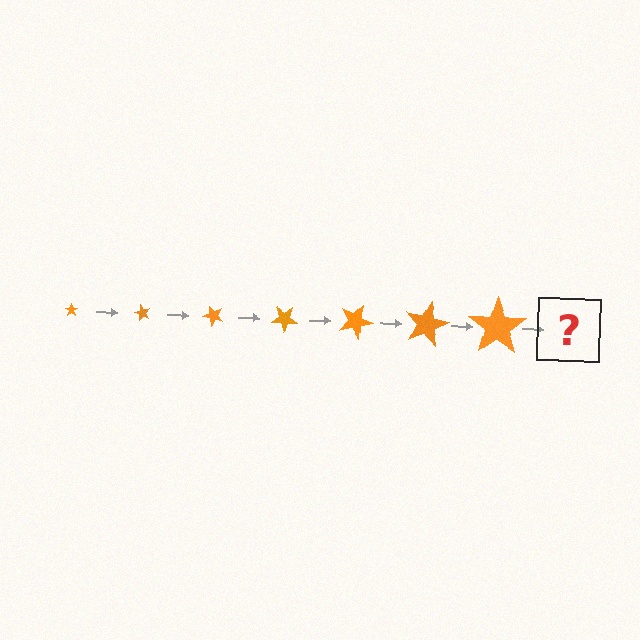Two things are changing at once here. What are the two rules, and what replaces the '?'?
The two rules are that the star grows larger each step and it rotates 60 degrees each step. The '?' should be a star, larger than the previous one and rotated 420 degrees from the start.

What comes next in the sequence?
The next element should be a star, larger than the previous one and rotated 420 degrees from the start.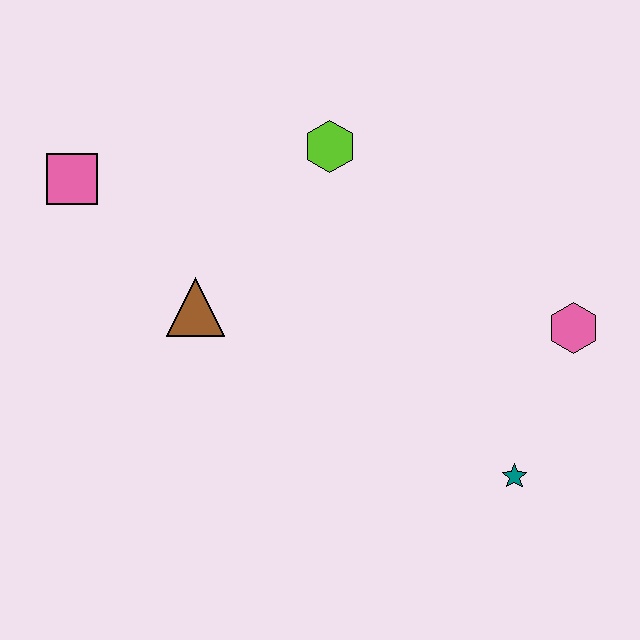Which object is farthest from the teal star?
The pink square is farthest from the teal star.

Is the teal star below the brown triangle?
Yes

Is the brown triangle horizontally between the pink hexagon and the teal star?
No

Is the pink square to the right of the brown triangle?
No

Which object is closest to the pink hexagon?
The teal star is closest to the pink hexagon.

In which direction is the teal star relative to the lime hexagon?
The teal star is below the lime hexagon.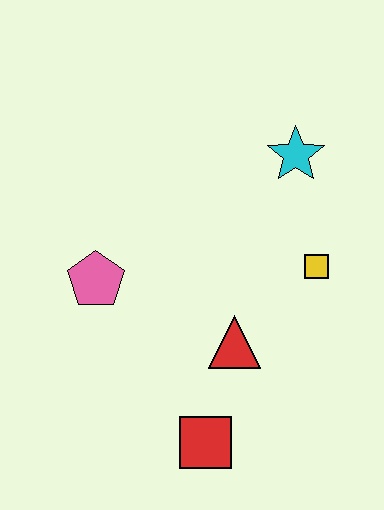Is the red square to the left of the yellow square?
Yes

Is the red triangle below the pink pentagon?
Yes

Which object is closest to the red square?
The red triangle is closest to the red square.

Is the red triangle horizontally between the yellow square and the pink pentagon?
Yes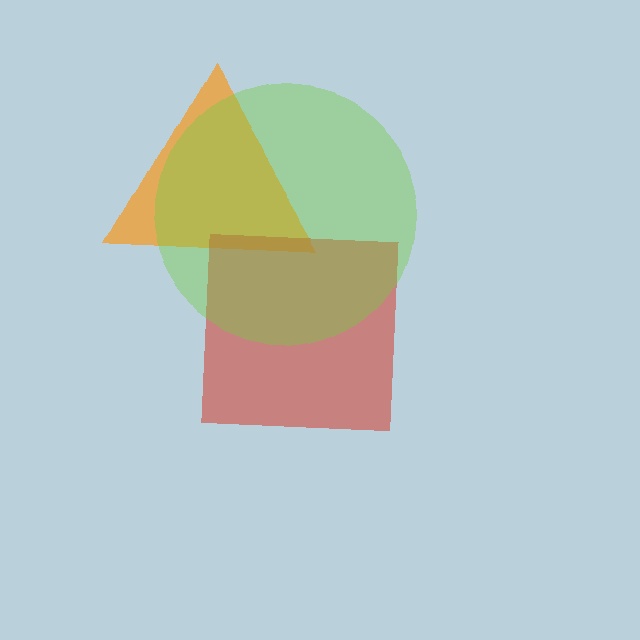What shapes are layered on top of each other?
The layered shapes are: an orange triangle, a red square, a lime circle.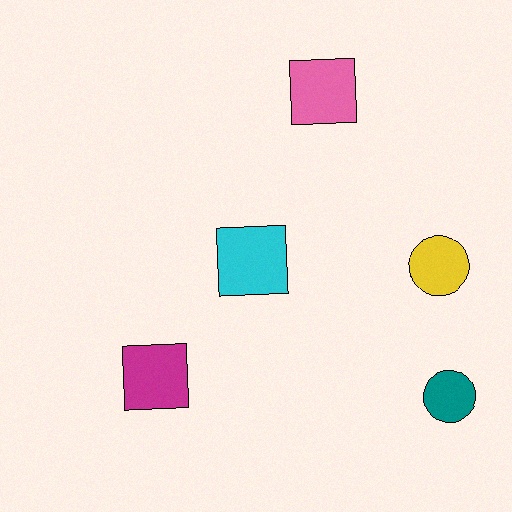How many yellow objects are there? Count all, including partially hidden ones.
There is 1 yellow object.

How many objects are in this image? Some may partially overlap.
There are 5 objects.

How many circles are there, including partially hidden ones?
There are 2 circles.